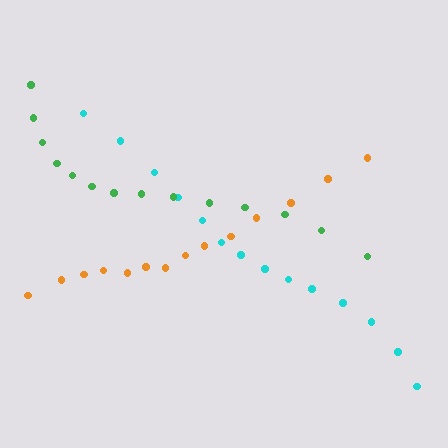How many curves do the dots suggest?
There are 3 distinct paths.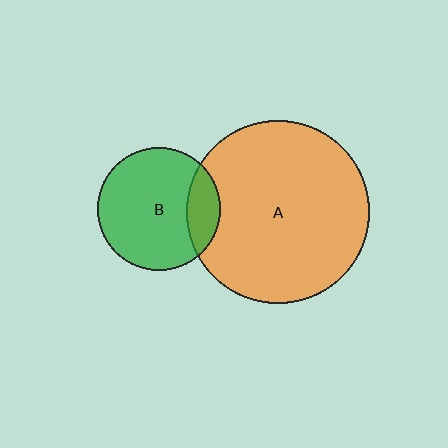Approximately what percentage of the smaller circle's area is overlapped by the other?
Approximately 20%.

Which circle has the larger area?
Circle A (orange).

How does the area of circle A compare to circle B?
Approximately 2.2 times.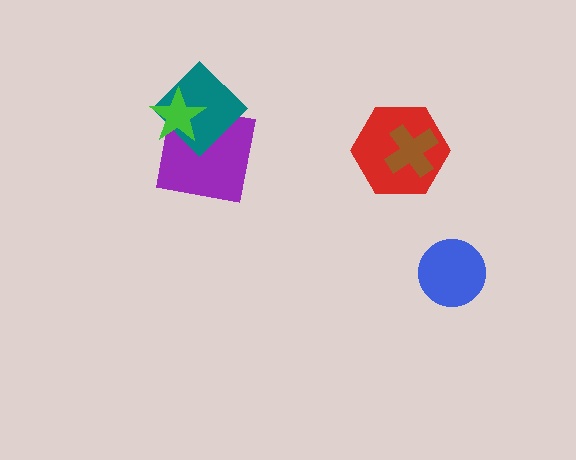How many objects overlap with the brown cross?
1 object overlaps with the brown cross.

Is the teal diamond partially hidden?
Yes, it is partially covered by another shape.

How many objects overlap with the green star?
2 objects overlap with the green star.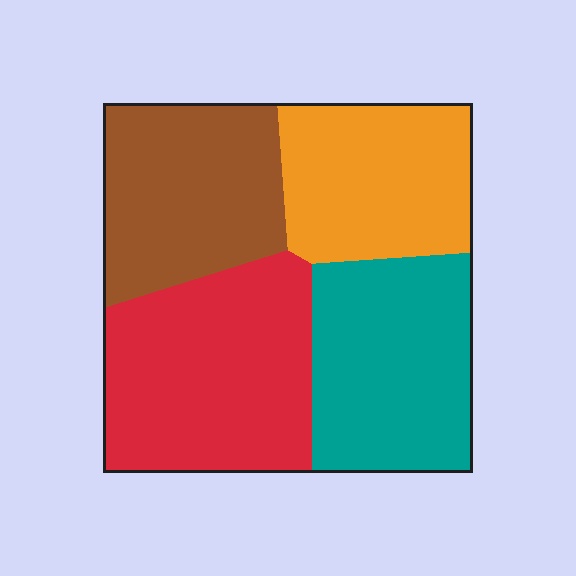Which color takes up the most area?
Red, at roughly 30%.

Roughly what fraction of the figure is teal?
Teal takes up between a sixth and a third of the figure.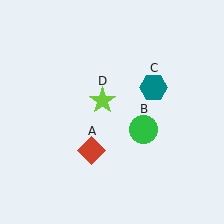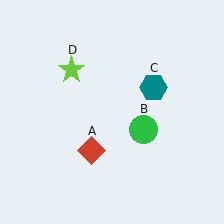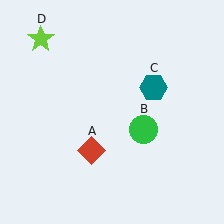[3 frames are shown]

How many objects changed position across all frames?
1 object changed position: lime star (object D).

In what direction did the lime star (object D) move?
The lime star (object D) moved up and to the left.